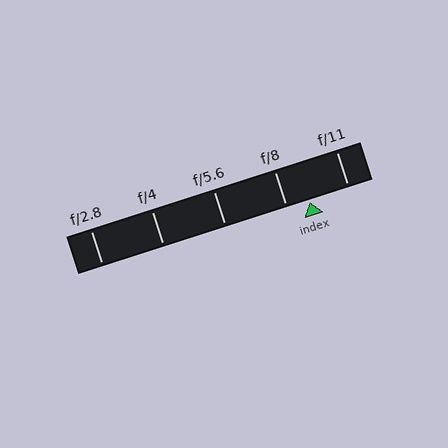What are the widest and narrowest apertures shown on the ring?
The widest aperture shown is f/2.8 and the narrowest is f/11.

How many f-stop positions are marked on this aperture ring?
There are 5 f-stop positions marked.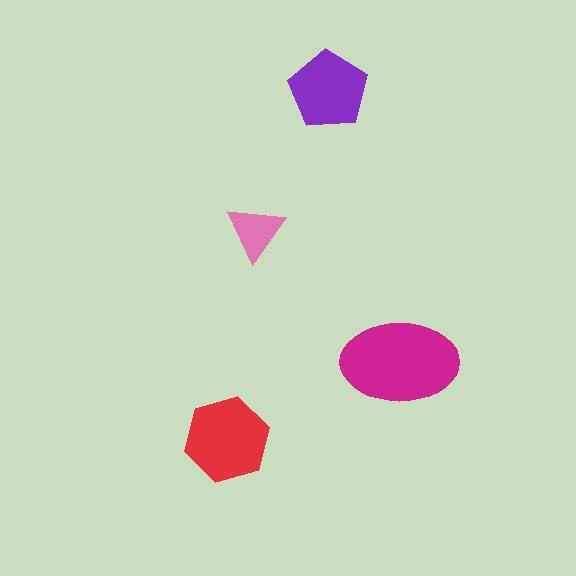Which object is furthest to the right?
The magenta ellipse is rightmost.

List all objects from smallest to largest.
The pink triangle, the purple pentagon, the red hexagon, the magenta ellipse.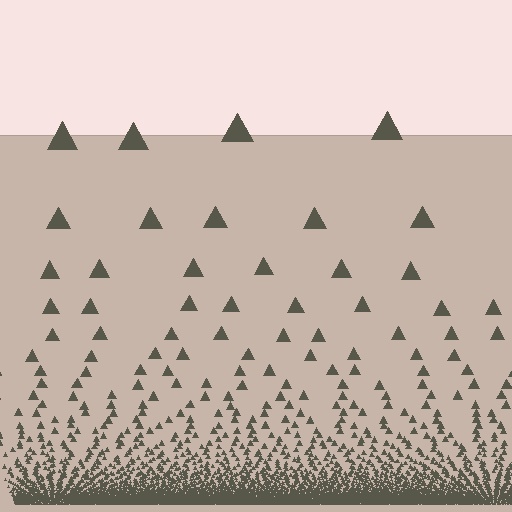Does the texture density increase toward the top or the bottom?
Density increases toward the bottom.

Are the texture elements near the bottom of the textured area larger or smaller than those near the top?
Smaller. The gradient is inverted — elements near the bottom are smaller and denser.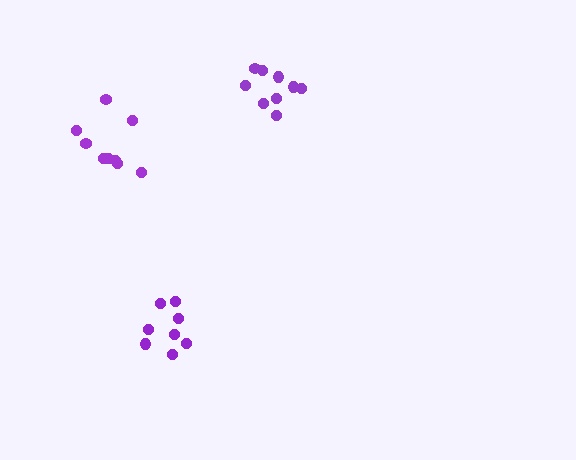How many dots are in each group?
Group 1: 8 dots, Group 2: 9 dots, Group 3: 9 dots (26 total).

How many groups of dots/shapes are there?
There are 3 groups.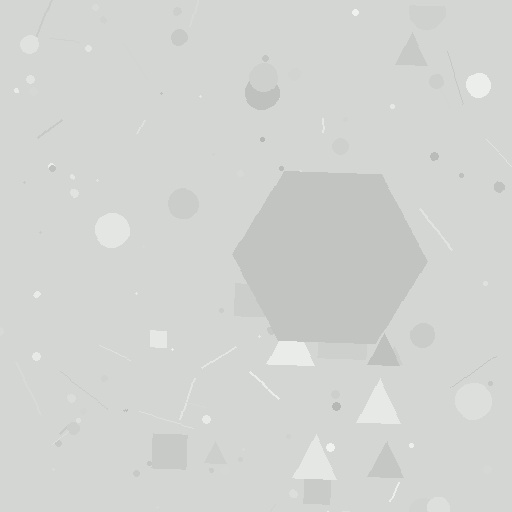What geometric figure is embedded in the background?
A hexagon is embedded in the background.